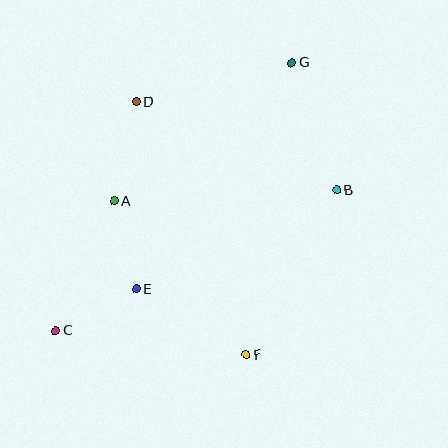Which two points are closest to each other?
Points C and E are closest to each other.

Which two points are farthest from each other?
Points C and G are farthest from each other.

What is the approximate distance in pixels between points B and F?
The distance between B and F is approximately 188 pixels.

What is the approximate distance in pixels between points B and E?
The distance between B and E is approximately 223 pixels.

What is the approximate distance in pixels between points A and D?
The distance between A and D is approximately 102 pixels.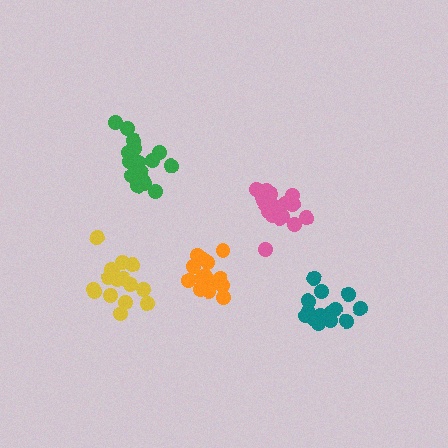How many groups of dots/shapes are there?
There are 5 groups.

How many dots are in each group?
Group 1: 17 dots, Group 2: 18 dots, Group 3: 19 dots, Group 4: 15 dots, Group 5: 14 dots (83 total).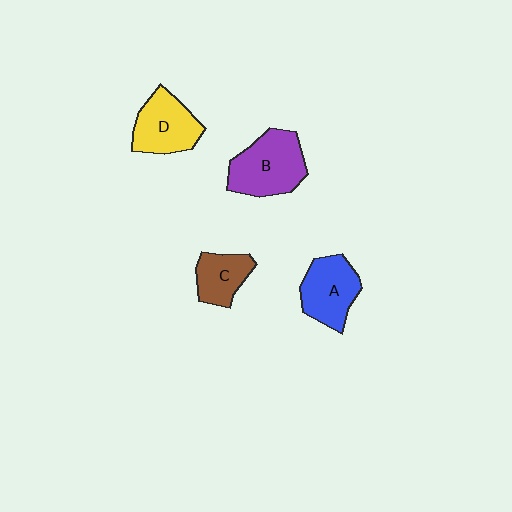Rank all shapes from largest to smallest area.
From largest to smallest: B (purple), A (blue), D (yellow), C (brown).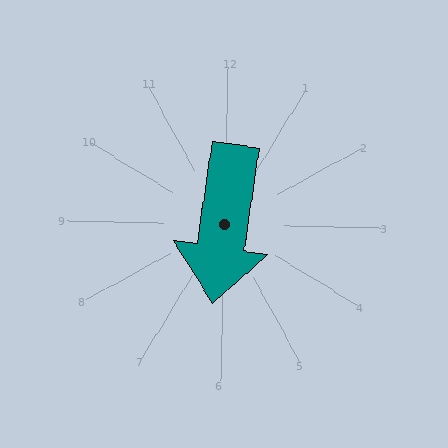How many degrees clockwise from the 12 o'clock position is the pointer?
Approximately 187 degrees.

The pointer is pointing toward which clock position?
Roughly 6 o'clock.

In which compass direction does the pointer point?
South.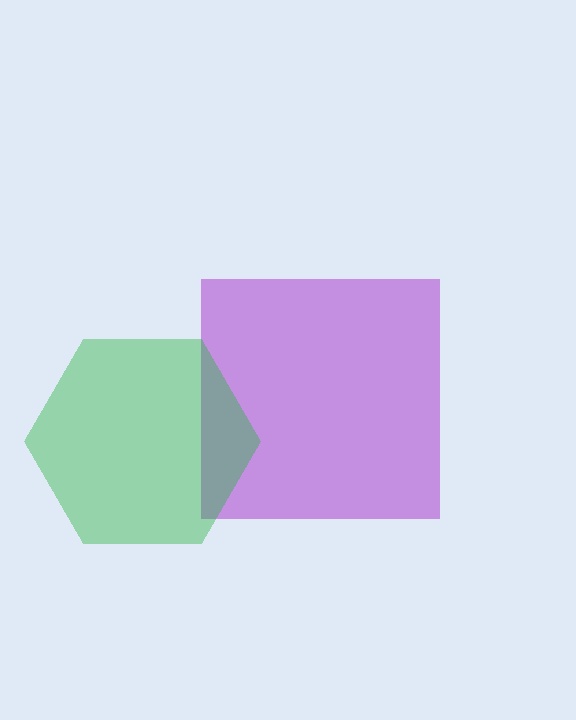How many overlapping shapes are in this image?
There are 2 overlapping shapes in the image.